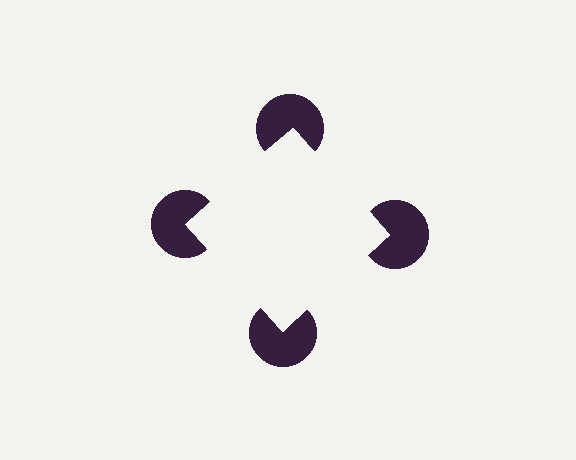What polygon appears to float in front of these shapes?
An illusory square — its edges are inferred from the aligned wedge cuts in the pac-man discs, not physically drawn.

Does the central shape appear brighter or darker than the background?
It typically appears slightly brighter than the background, even though no actual brightness change is drawn.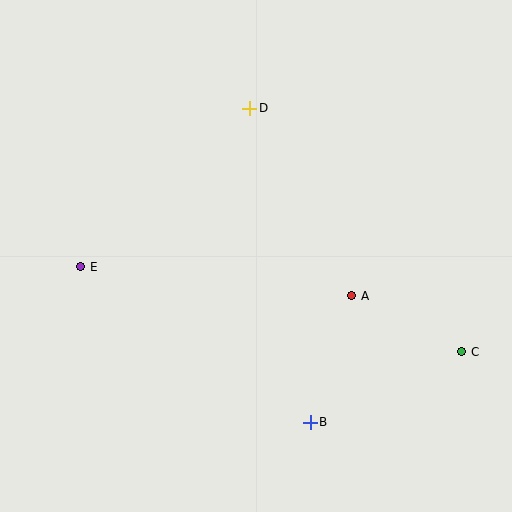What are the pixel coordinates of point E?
Point E is at (81, 267).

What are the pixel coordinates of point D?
Point D is at (250, 108).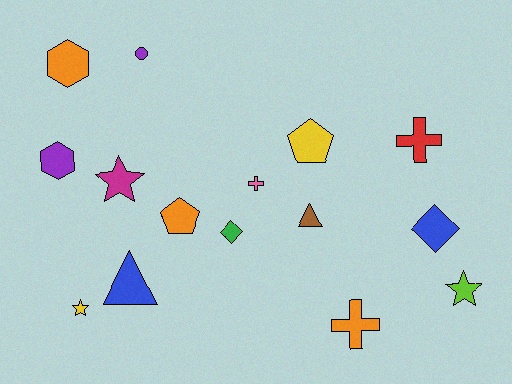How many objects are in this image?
There are 15 objects.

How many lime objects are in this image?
There is 1 lime object.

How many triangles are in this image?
There are 2 triangles.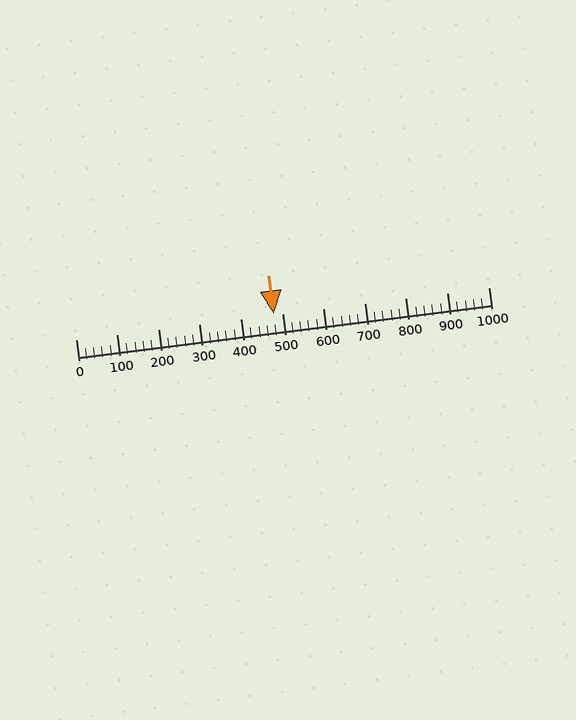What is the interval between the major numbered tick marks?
The major tick marks are spaced 100 units apart.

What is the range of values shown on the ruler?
The ruler shows values from 0 to 1000.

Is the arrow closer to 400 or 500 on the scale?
The arrow is closer to 500.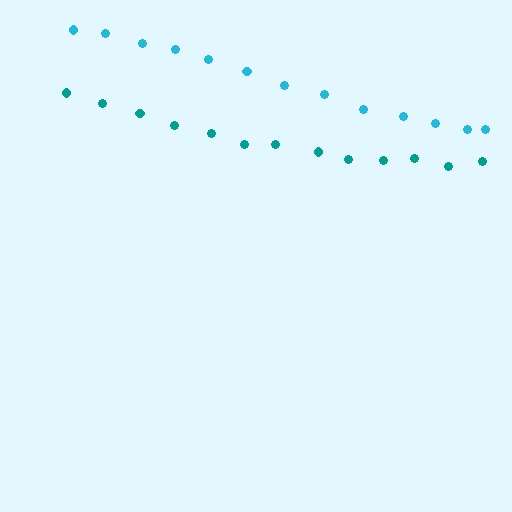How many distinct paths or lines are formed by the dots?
There are 2 distinct paths.